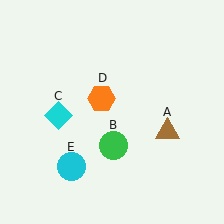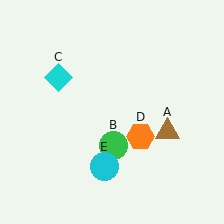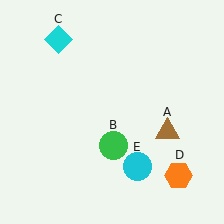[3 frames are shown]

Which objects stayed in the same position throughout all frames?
Brown triangle (object A) and green circle (object B) remained stationary.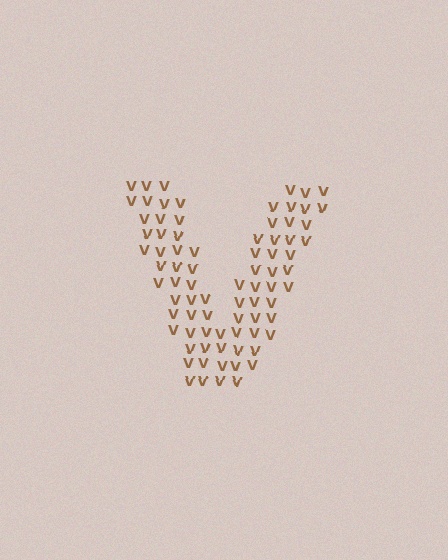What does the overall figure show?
The overall figure shows the letter V.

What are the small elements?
The small elements are letter V's.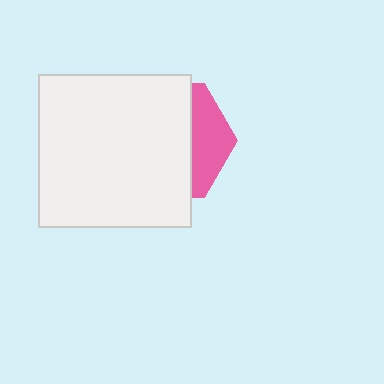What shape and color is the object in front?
The object in front is a white square.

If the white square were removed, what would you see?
You would see the complete pink hexagon.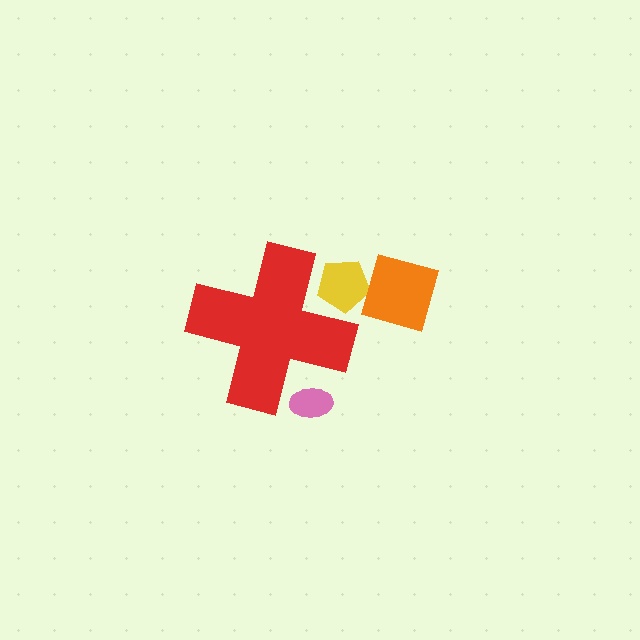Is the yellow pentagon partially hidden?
Yes, the yellow pentagon is partially hidden behind the red cross.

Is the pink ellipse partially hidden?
Yes, the pink ellipse is partially hidden behind the red cross.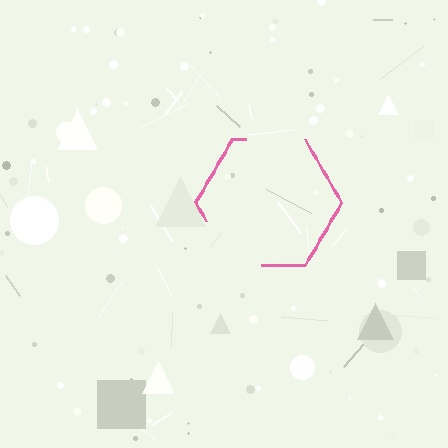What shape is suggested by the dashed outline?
The dashed outline suggests a hexagon.